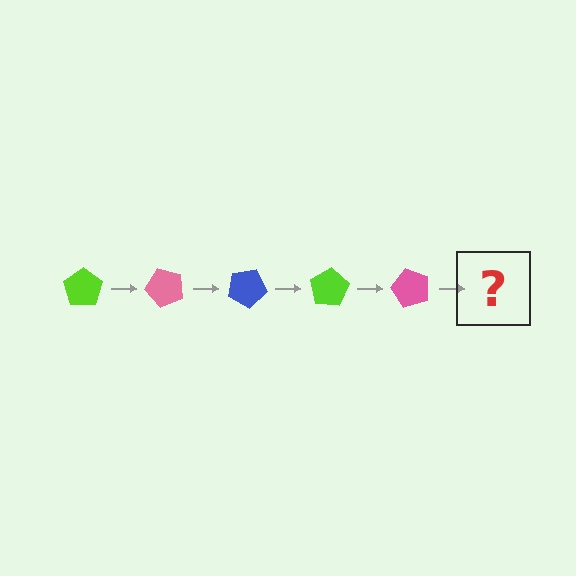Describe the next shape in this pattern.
It should be a blue pentagon, rotated 250 degrees from the start.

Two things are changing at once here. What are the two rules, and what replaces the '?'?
The two rules are that it rotates 50 degrees each step and the color cycles through lime, pink, and blue. The '?' should be a blue pentagon, rotated 250 degrees from the start.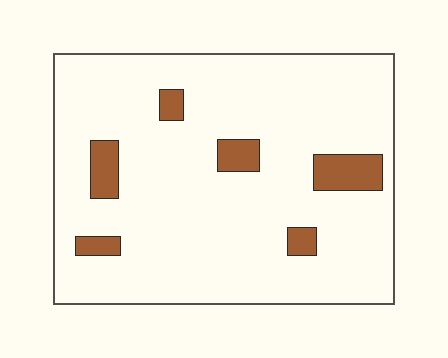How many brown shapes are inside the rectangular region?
6.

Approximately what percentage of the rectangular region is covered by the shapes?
Approximately 10%.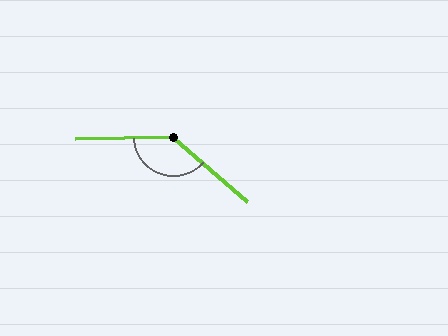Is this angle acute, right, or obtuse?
It is obtuse.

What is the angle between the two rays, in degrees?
Approximately 138 degrees.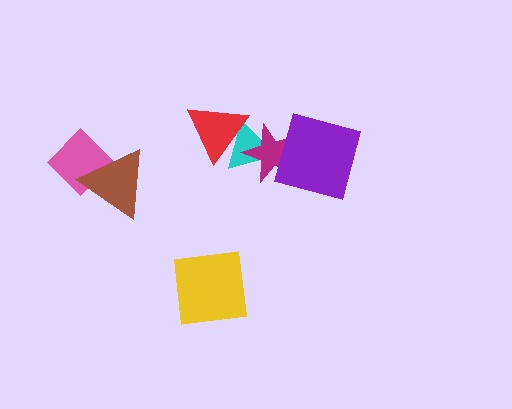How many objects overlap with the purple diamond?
2 objects overlap with the purple diamond.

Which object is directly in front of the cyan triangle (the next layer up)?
The magenta star is directly in front of the cyan triangle.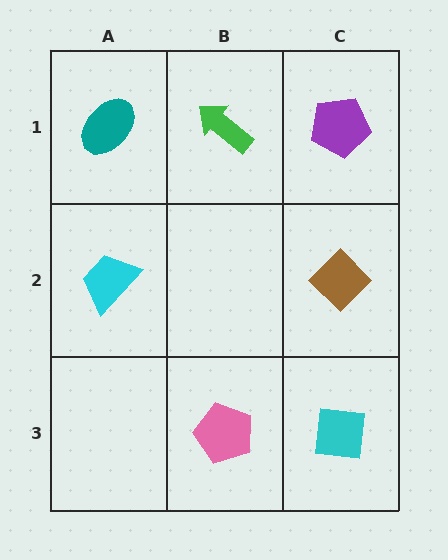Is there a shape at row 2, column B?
No, that cell is empty.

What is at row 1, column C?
A purple pentagon.